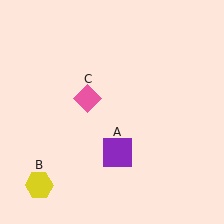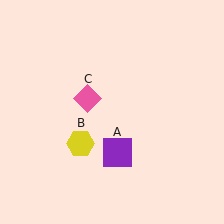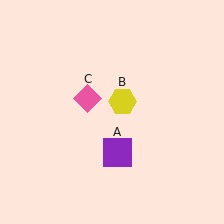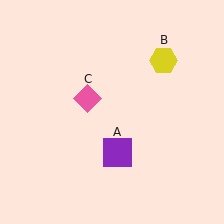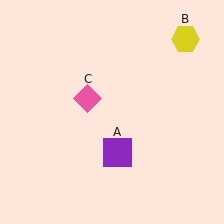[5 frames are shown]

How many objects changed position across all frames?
1 object changed position: yellow hexagon (object B).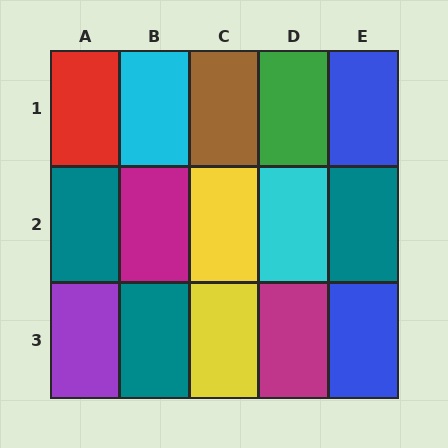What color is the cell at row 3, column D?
Magenta.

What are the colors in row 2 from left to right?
Teal, magenta, yellow, cyan, teal.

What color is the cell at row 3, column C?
Yellow.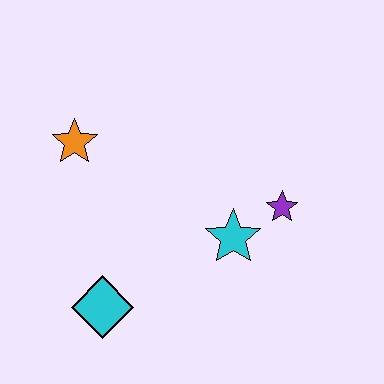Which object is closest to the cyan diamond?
The cyan star is closest to the cyan diamond.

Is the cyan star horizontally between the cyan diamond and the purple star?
Yes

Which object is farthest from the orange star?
The purple star is farthest from the orange star.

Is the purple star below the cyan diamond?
No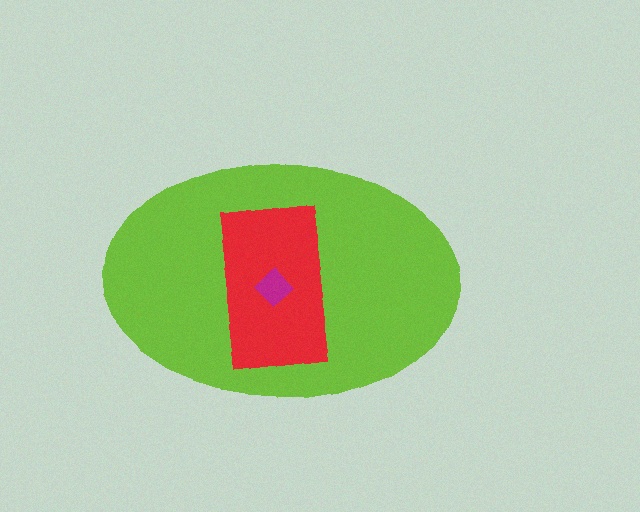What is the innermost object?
The magenta diamond.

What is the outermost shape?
The lime ellipse.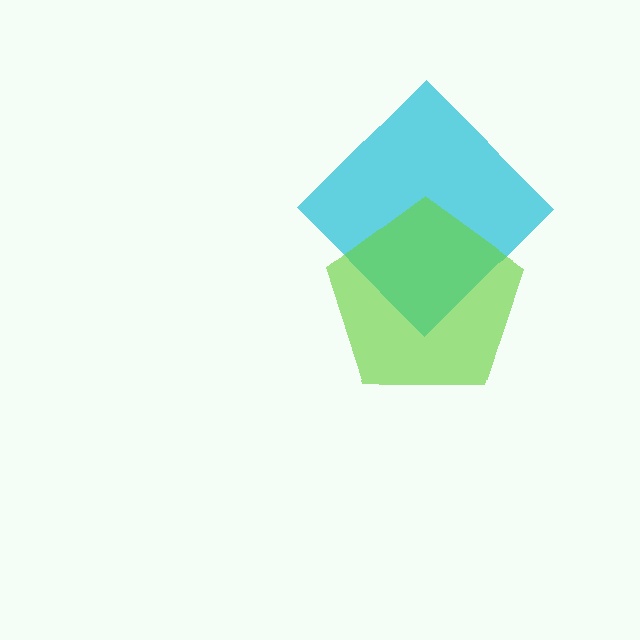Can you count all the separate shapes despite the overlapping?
Yes, there are 2 separate shapes.